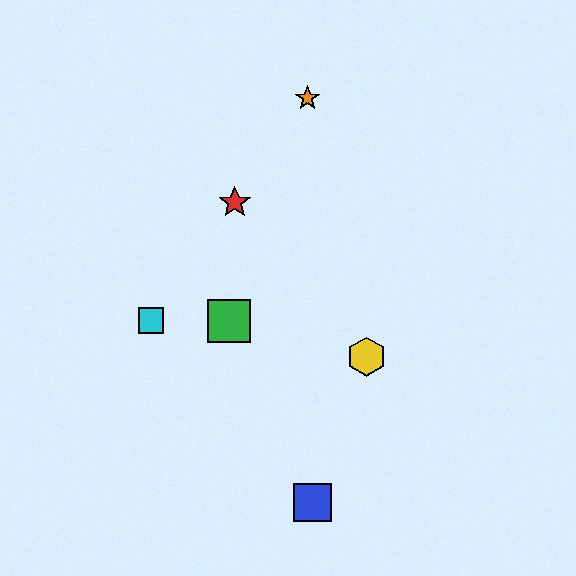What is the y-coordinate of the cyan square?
The cyan square is at y≈321.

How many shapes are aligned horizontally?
3 shapes (the green square, the purple star, the cyan square) are aligned horizontally.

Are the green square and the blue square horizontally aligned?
No, the green square is at y≈321 and the blue square is at y≈503.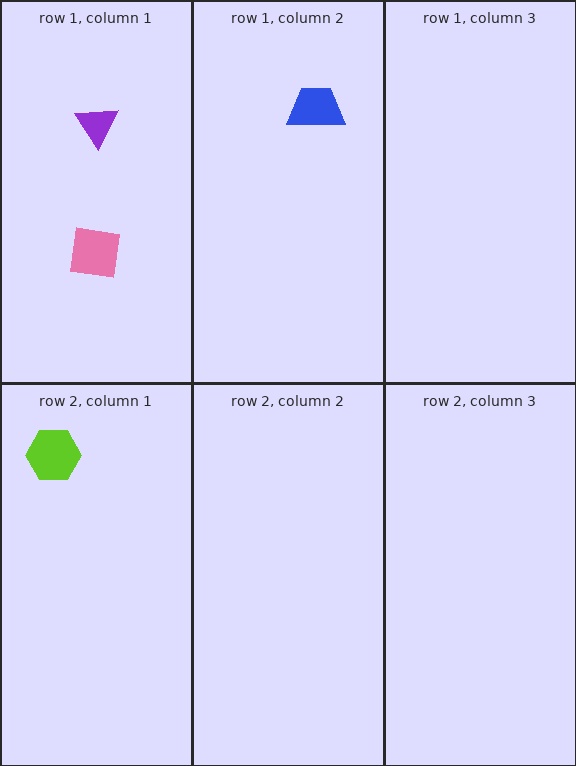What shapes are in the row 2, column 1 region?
The lime hexagon.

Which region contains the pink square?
The row 1, column 1 region.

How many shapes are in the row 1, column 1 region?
2.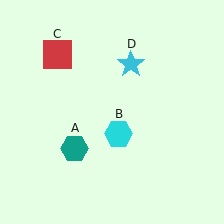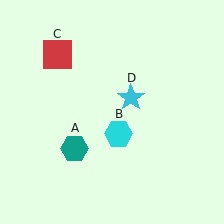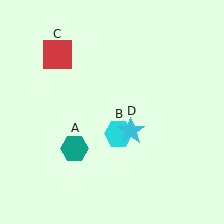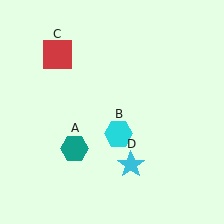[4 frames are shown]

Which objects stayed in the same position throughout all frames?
Teal hexagon (object A) and cyan hexagon (object B) and red square (object C) remained stationary.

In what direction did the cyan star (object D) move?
The cyan star (object D) moved down.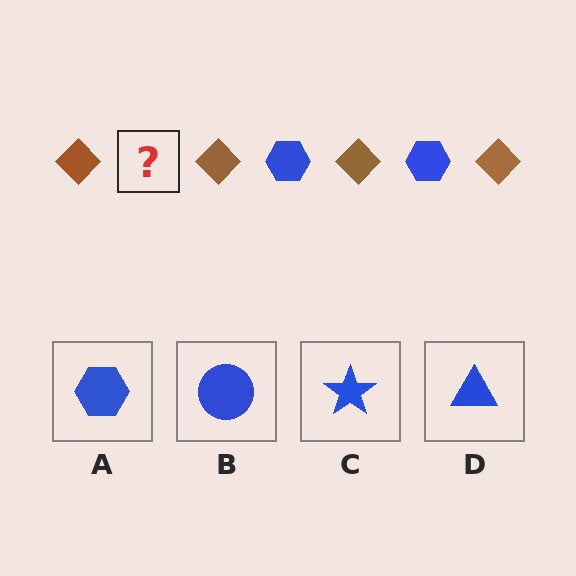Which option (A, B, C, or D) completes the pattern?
A.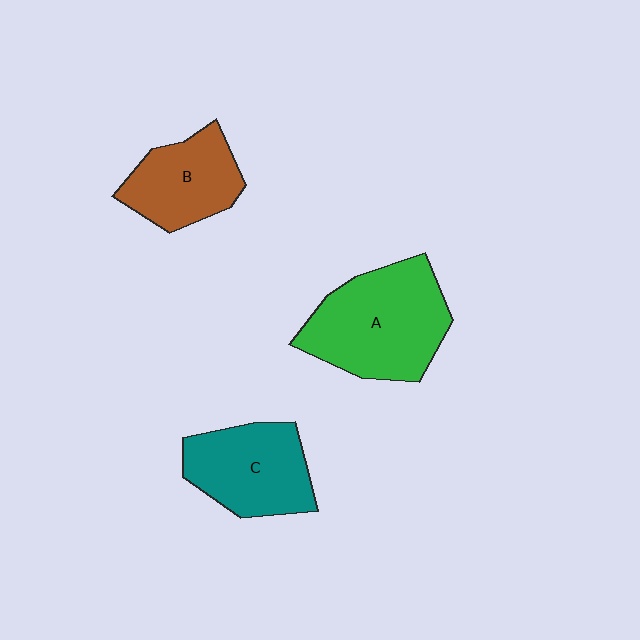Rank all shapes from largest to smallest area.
From largest to smallest: A (green), C (teal), B (brown).